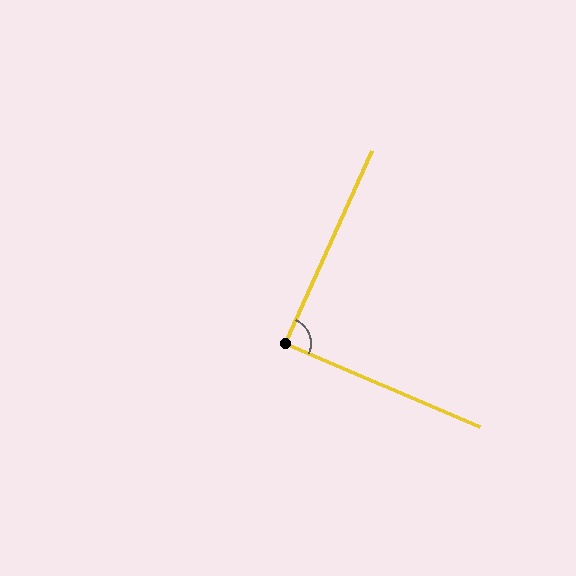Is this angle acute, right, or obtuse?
It is approximately a right angle.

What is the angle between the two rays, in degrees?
Approximately 89 degrees.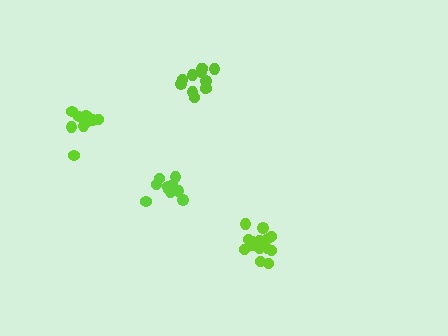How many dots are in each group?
Group 1: 15 dots, Group 2: 12 dots, Group 3: 11 dots, Group 4: 10 dots (48 total).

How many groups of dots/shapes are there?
There are 4 groups.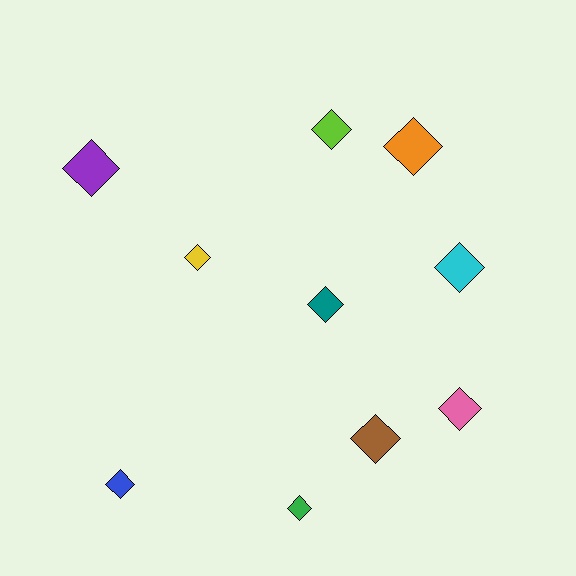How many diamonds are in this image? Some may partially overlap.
There are 10 diamonds.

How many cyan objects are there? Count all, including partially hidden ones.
There is 1 cyan object.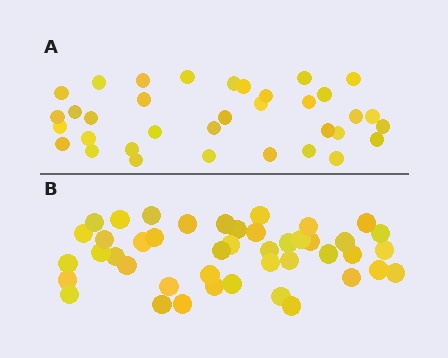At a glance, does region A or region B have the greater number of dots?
Region B (the bottom region) has more dots.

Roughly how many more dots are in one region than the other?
Region B has roughly 8 or so more dots than region A.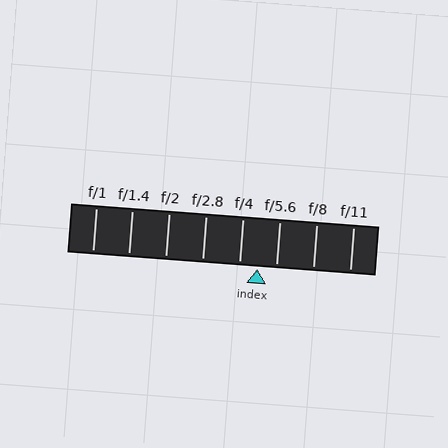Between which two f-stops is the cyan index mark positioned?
The index mark is between f/4 and f/5.6.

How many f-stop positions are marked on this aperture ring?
There are 8 f-stop positions marked.